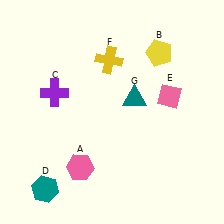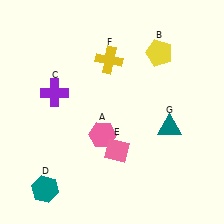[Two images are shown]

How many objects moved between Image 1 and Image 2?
3 objects moved between the two images.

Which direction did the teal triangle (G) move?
The teal triangle (G) moved right.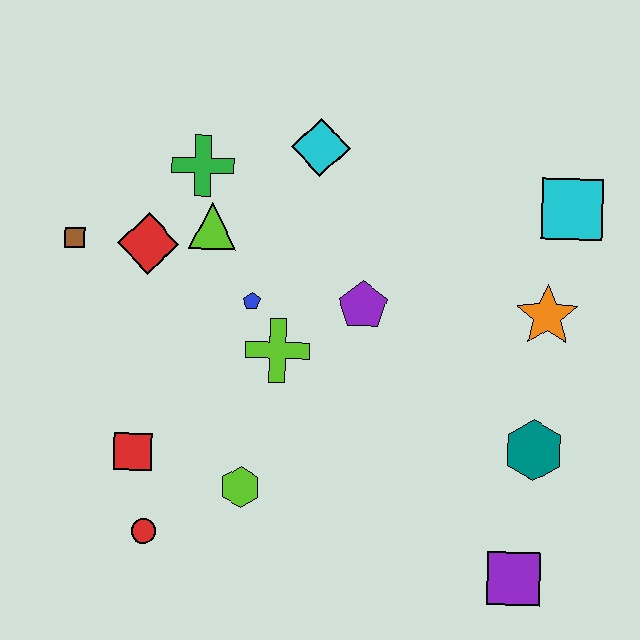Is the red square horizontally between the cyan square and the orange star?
No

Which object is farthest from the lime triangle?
The purple square is farthest from the lime triangle.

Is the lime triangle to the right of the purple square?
No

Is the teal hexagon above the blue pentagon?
No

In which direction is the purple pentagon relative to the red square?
The purple pentagon is to the right of the red square.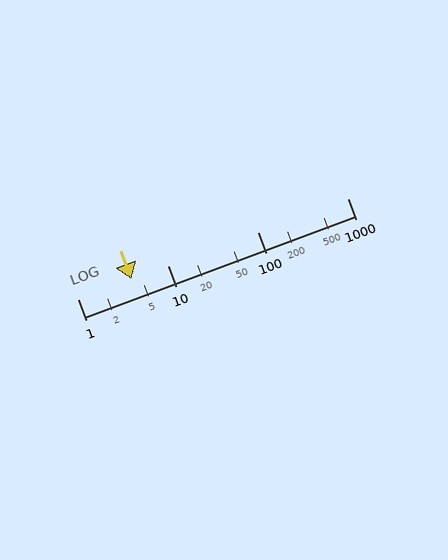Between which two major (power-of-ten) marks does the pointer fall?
The pointer is between 1 and 10.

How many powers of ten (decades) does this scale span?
The scale spans 3 decades, from 1 to 1000.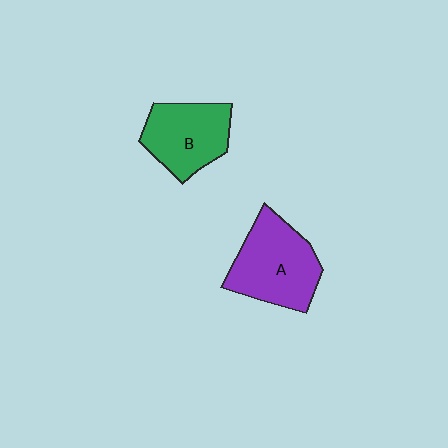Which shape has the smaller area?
Shape B (green).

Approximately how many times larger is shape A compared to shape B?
Approximately 1.2 times.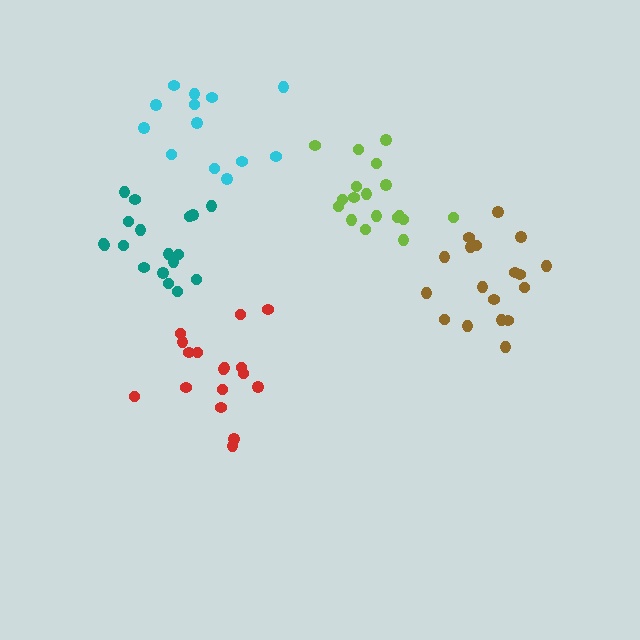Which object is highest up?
The cyan cluster is topmost.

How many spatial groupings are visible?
There are 5 spatial groupings.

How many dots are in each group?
Group 1: 18 dots, Group 2: 18 dots, Group 3: 18 dots, Group 4: 17 dots, Group 5: 13 dots (84 total).